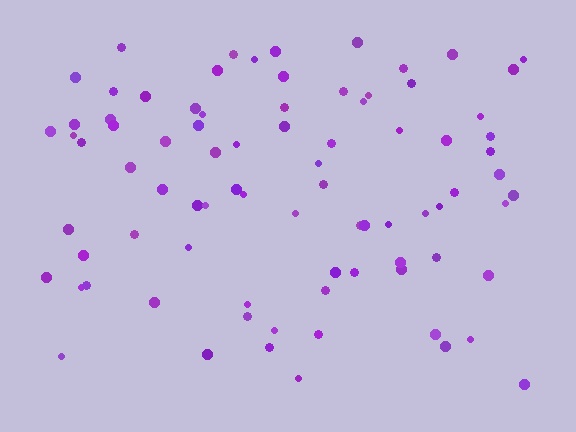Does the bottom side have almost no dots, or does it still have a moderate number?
Still a moderate number, just noticeably fewer than the top.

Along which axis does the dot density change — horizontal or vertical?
Vertical.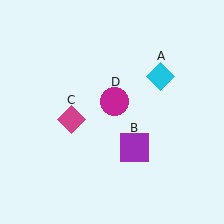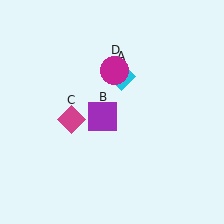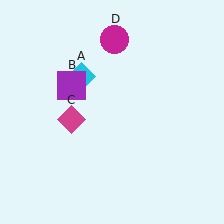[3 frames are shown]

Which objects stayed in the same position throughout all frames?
Magenta diamond (object C) remained stationary.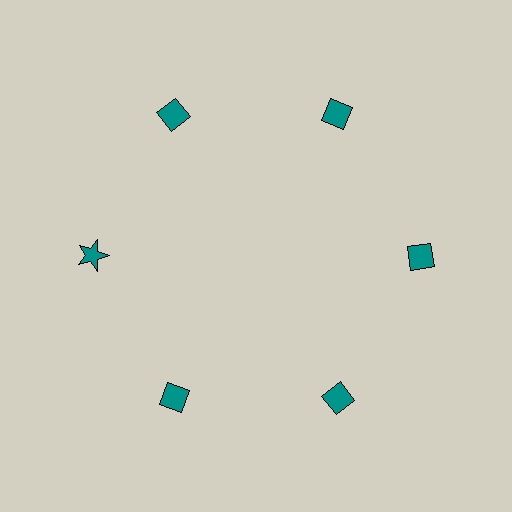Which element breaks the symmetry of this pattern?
The teal star at roughly the 9 o'clock position breaks the symmetry. All other shapes are teal diamonds.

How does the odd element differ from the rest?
It has a different shape: star instead of diamond.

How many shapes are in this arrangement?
There are 6 shapes arranged in a ring pattern.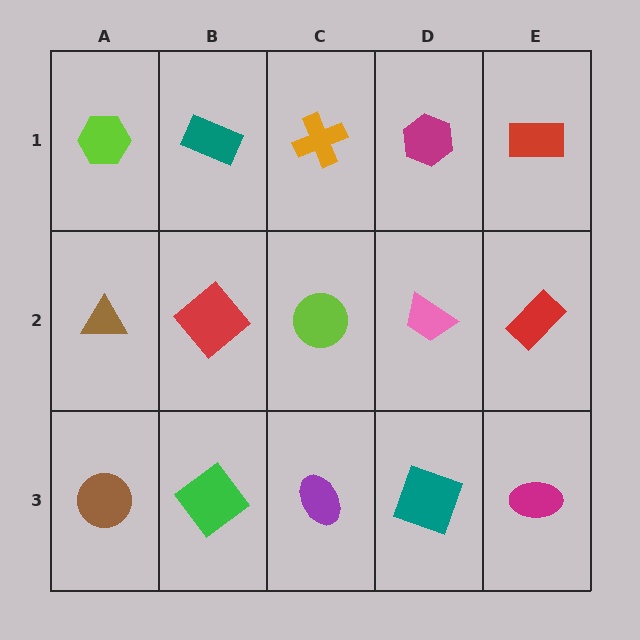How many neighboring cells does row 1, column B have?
3.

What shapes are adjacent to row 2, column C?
An orange cross (row 1, column C), a purple ellipse (row 3, column C), a red diamond (row 2, column B), a pink trapezoid (row 2, column D).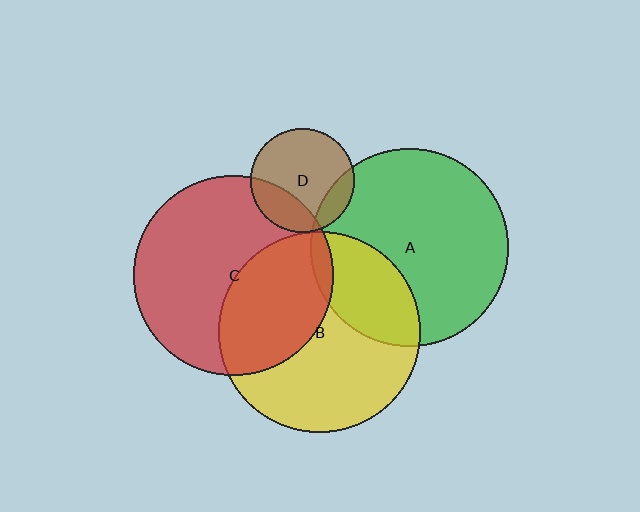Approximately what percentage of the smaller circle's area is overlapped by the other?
Approximately 40%.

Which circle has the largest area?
Circle B (yellow).